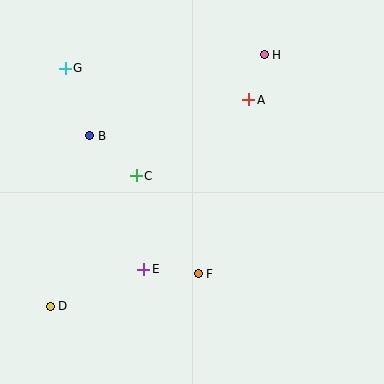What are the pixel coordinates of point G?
Point G is at (65, 68).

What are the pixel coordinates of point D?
Point D is at (50, 306).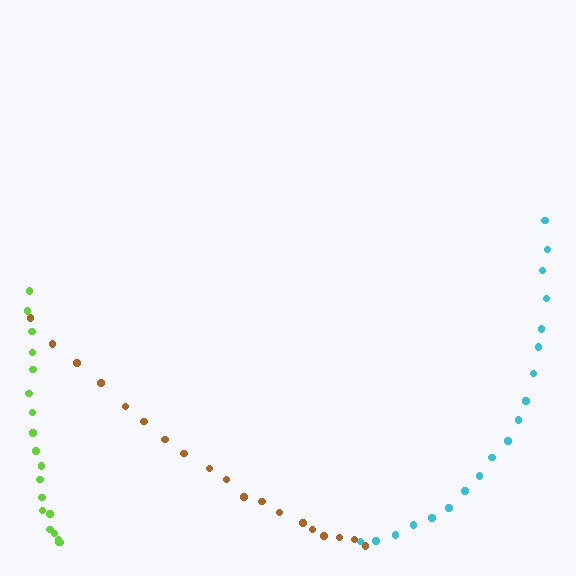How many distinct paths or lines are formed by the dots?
There are 3 distinct paths.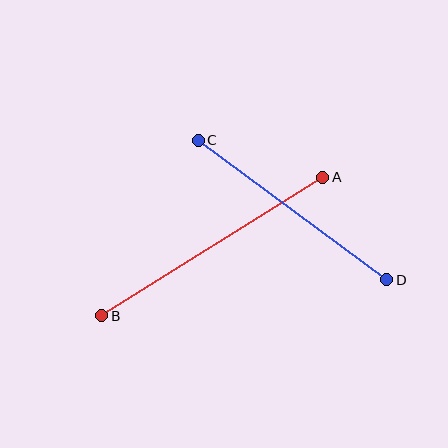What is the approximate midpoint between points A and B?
The midpoint is at approximately (212, 247) pixels.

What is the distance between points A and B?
The distance is approximately 261 pixels.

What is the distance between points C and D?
The distance is approximately 235 pixels.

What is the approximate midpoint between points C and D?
The midpoint is at approximately (292, 210) pixels.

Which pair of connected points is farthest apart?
Points A and B are farthest apart.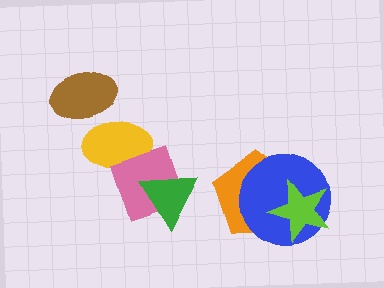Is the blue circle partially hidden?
Yes, it is partially covered by another shape.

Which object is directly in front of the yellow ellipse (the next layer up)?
The pink diamond is directly in front of the yellow ellipse.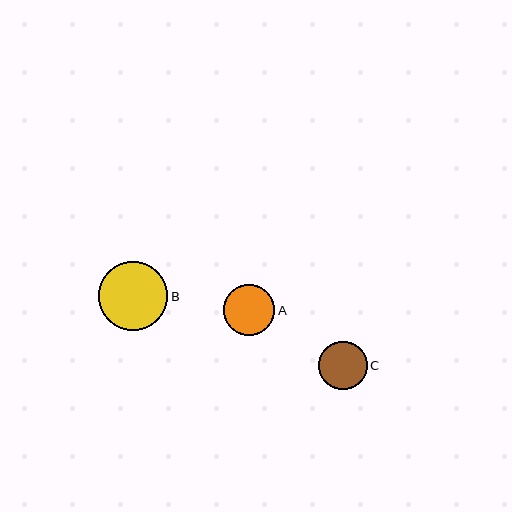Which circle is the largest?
Circle B is the largest with a size of approximately 69 pixels.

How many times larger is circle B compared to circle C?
Circle B is approximately 1.4 times the size of circle C.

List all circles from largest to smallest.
From largest to smallest: B, A, C.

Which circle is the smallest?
Circle C is the smallest with a size of approximately 48 pixels.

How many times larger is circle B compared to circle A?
Circle B is approximately 1.3 times the size of circle A.